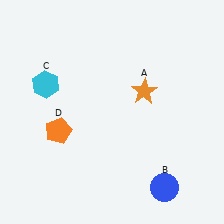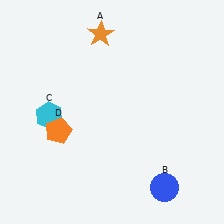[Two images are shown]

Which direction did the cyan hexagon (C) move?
The cyan hexagon (C) moved down.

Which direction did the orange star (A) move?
The orange star (A) moved up.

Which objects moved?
The objects that moved are: the orange star (A), the cyan hexagon (C).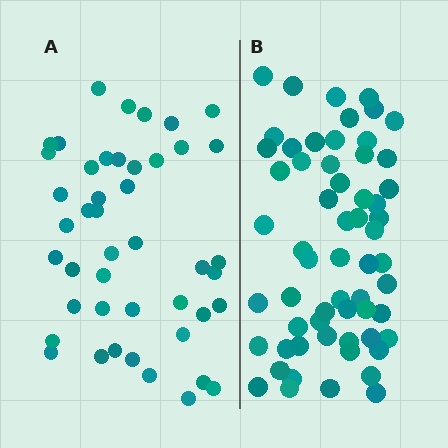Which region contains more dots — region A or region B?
Region B (the right region) has more dots.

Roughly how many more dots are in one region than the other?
Region B has approximately 15 more dots than region A.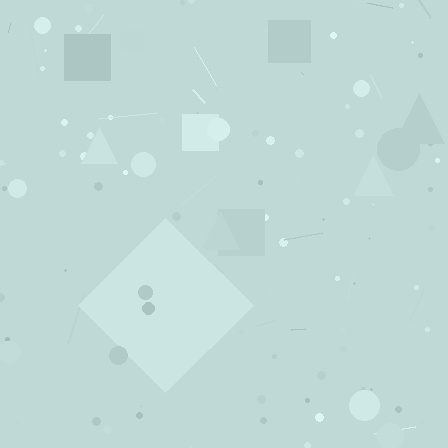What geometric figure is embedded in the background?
A diamond is embedded in the background.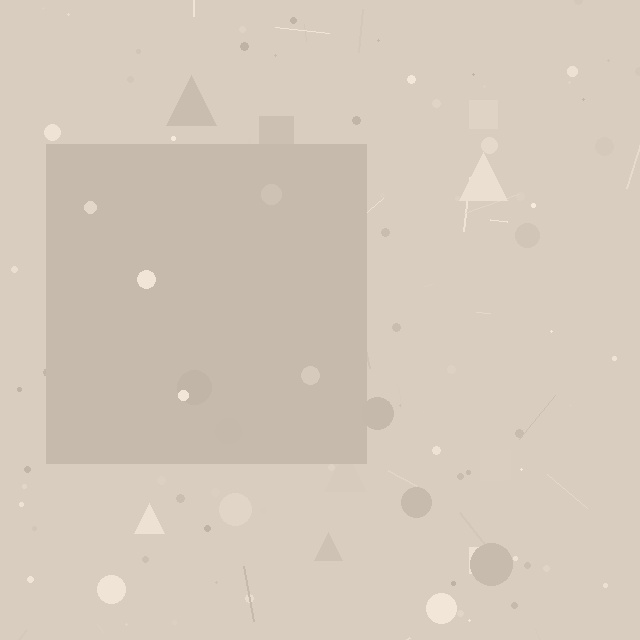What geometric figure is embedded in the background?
A square is embedded in the background.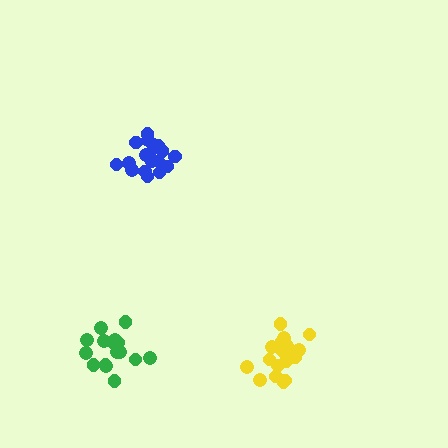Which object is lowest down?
The yellow cluster is bottommost.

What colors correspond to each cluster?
The clusters are colored: green, blue, yellow.